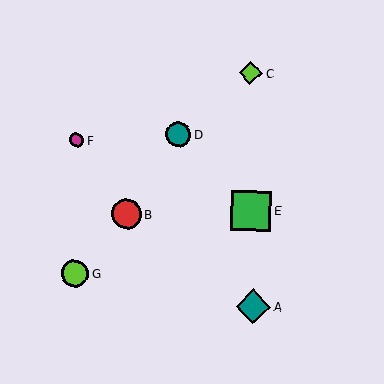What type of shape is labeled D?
Shape D is a teal circle.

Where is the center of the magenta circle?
The center of the magenta circle is at (76, 140).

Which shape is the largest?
The green square (labeled E) is the largest.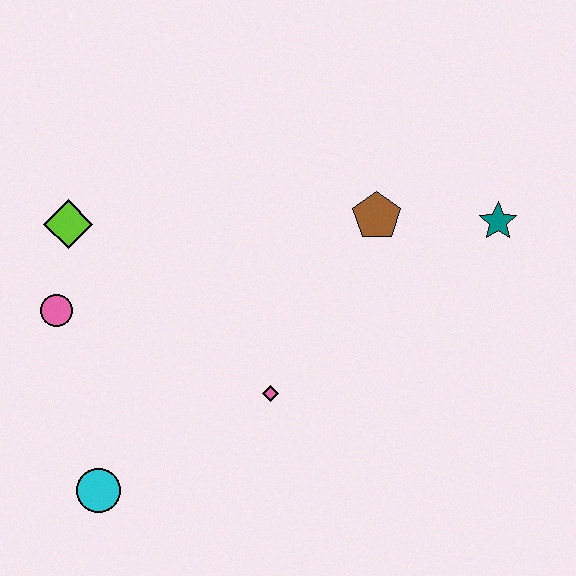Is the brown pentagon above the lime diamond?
Yes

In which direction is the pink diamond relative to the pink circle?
The pink diamond is to the right of the pink circle.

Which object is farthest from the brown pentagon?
The cyan circle is farthest from the brown pentagon.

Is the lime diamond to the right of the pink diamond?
No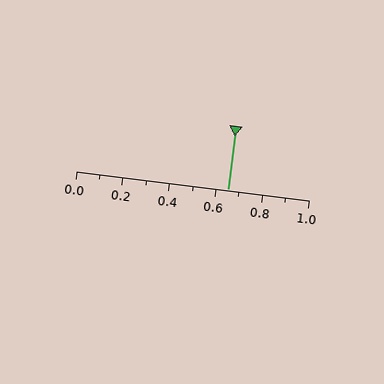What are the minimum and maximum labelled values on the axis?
The axis runs from 0.0 to 1.0.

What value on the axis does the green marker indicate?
The marker indicates approximately 0.65.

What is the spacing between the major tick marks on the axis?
The major ticks are spaced 0.2 apart.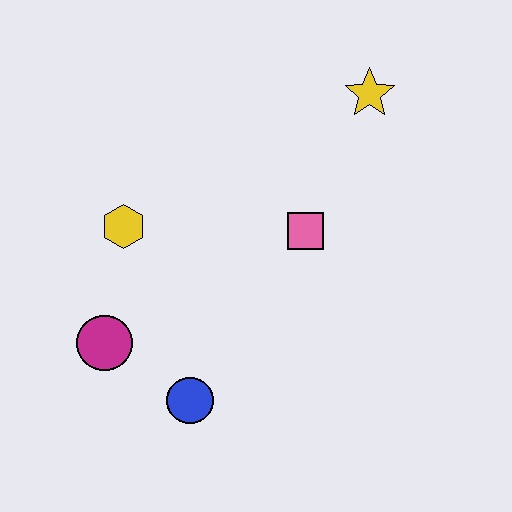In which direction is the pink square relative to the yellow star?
The pink square is below the yellow star.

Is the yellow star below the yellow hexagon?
No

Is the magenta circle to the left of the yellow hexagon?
Yes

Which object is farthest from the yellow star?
The magenta circle is farthest from the yellow star.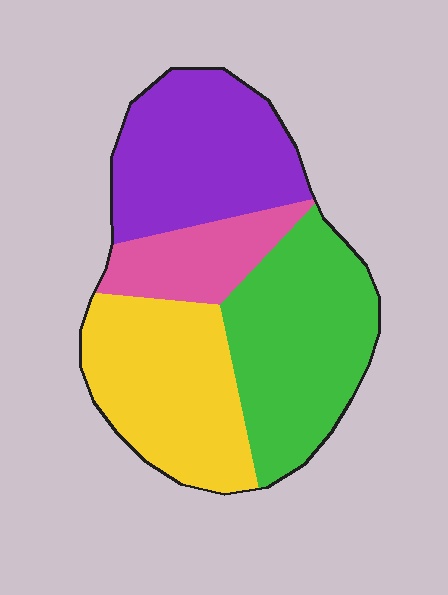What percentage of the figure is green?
Green takes up about one third (1/3) of the figure.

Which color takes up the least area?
Pink, at roughly 15%.